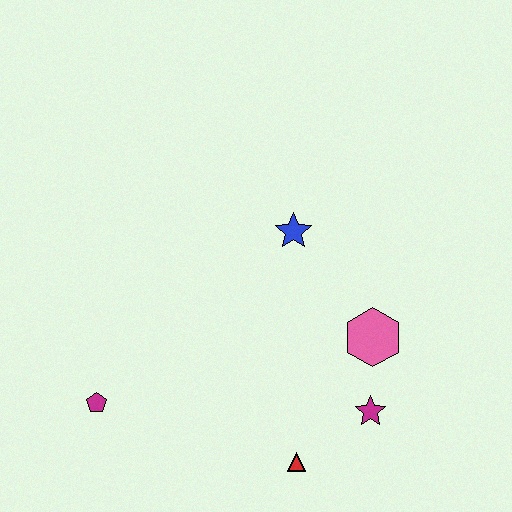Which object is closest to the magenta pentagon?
The red triangle is closest to the magenta pentagon.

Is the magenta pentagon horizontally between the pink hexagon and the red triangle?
No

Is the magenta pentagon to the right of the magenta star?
No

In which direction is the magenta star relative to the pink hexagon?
The magenta star is below the pink hexagon.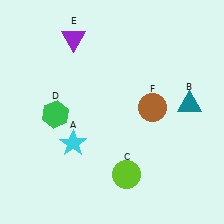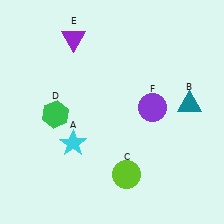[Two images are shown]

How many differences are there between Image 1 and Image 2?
There is 1 difference between the two images.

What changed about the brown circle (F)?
In Image 1, F is brown. In Image 2, it changed to purple.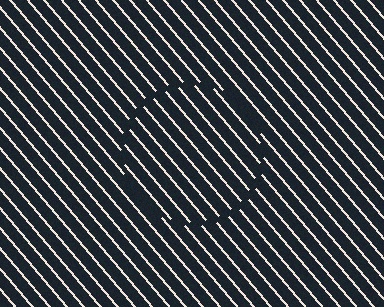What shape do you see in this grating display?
An illusory circle. The interior of the shape contains the same grating, shifted by half a period — the contour is defined by the phase discontinuity where line-ends from the inner and outer gratings abut.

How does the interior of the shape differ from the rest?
The interior of the shape contains the same grating, shifted by half a period — the contour is defined by the phase discontinuity where line-ends from the inner and outer gratings abut.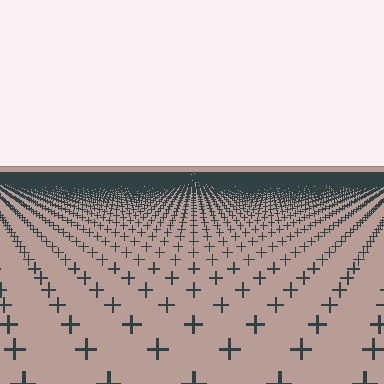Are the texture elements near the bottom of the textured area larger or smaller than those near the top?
Larger. Near the bottom, elements are closer to the viewer and appear at a bigger on-screen size.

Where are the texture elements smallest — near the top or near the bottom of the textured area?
Near the top.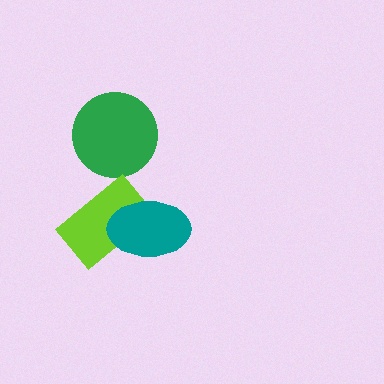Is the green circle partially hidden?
No, no other shape covers it.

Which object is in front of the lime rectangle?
The teal ellipse is in front of the lime rectangle.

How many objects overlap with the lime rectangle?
1 object overlaps with the lime rectangle.